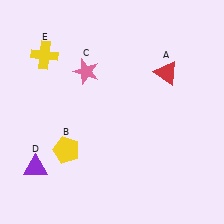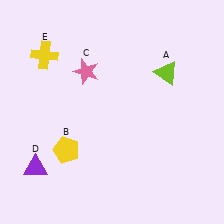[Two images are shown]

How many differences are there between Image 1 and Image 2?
There is 1 difference between the two images.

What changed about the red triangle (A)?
In Image 1, A is red. In Image 2, it changed to lime.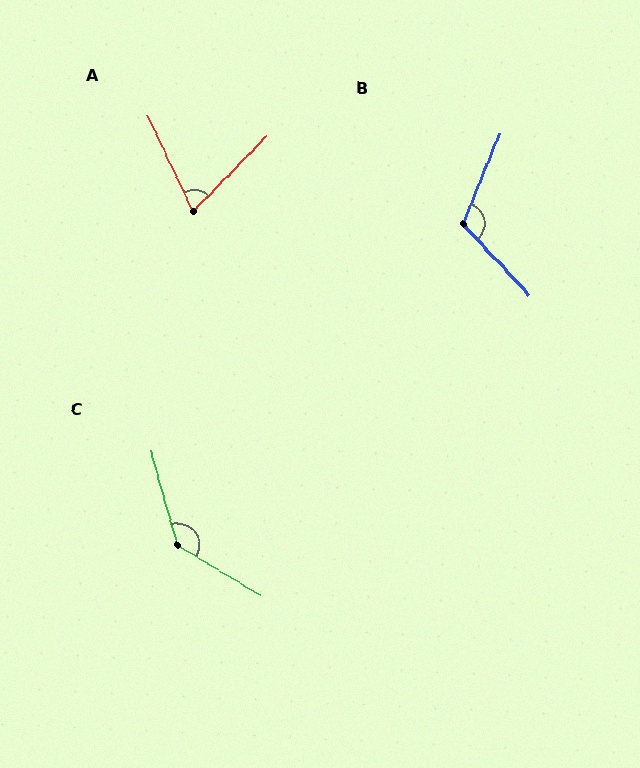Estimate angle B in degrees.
Approximately 115 degrees.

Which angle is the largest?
C, at approximately 137 degrees.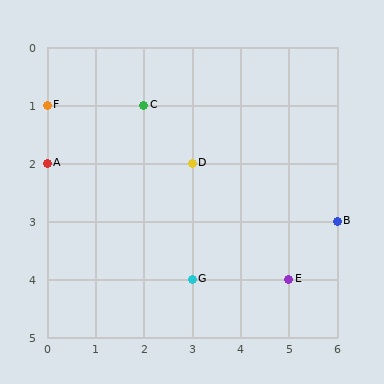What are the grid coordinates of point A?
Point A is at grid coordinates (0, 2).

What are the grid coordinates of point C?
Point C is at grid coordinates (2, 1).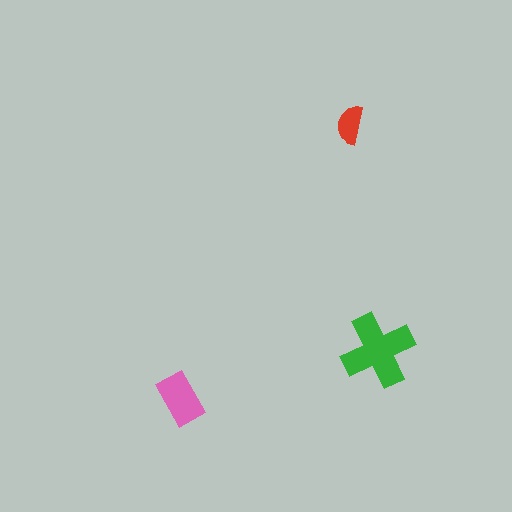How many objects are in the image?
There are 3 objects in the image.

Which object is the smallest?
The red semicircle.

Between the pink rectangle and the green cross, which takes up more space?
The green cross.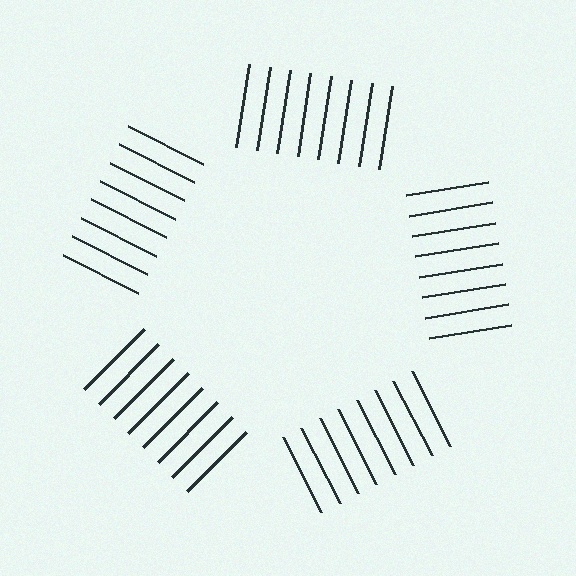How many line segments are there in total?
40 — 8 along each of the 5 edges.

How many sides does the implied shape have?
5 sides — the line-ends trace a pentagon.